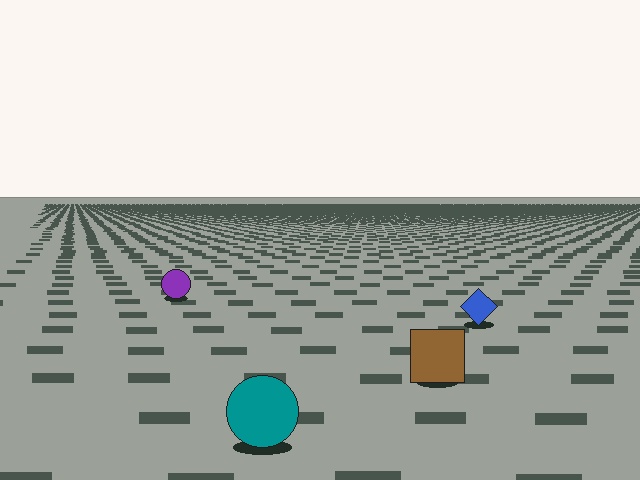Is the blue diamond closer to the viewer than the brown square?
No. The brown square is closer — you can tell from the texture gradient: the ground texture is coarser near it.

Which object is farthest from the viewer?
The purple circle is farthest from the viewer. It appears smaller and the ground texture around it is denser.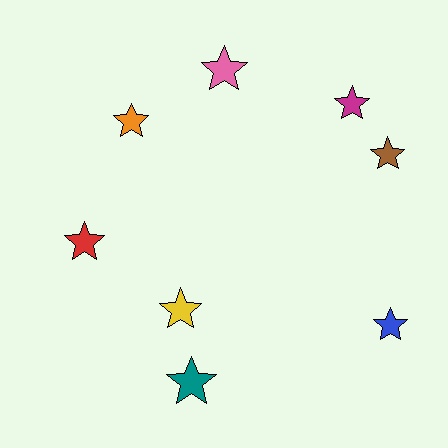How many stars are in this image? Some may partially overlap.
There are 8 stars.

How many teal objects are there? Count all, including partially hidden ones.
There is 1 teal object.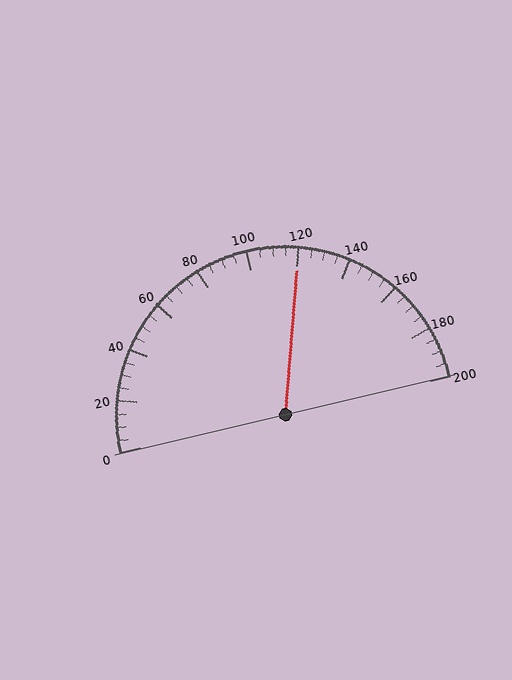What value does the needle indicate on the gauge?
The needle indicates approximately 120.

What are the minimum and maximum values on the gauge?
The gauge ranges from 0 to 200.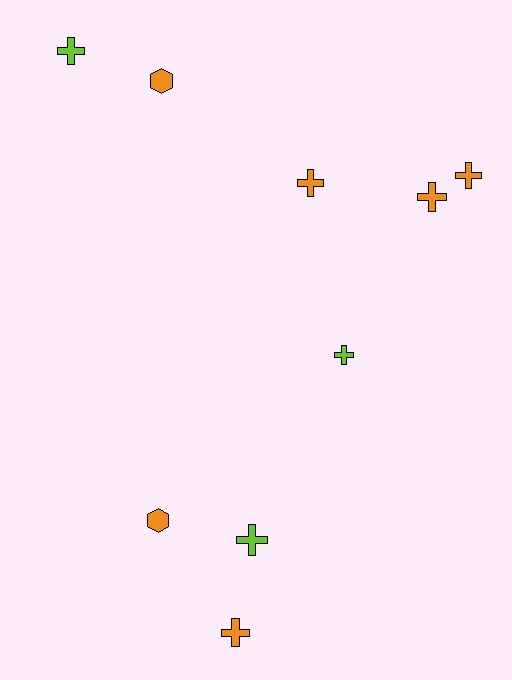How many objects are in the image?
There are 9 objects.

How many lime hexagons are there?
There are no lime hexagons.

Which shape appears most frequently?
Cross, with 7 objects.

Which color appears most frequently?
Orange, with 6 objects.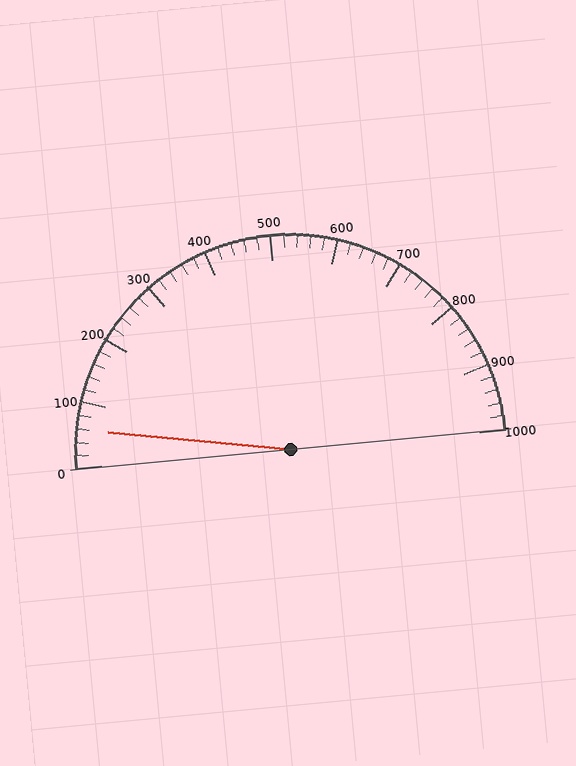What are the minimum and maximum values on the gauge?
The gauge ranges from 0 to 1000.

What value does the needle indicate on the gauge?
The needle indicates approximately 60.